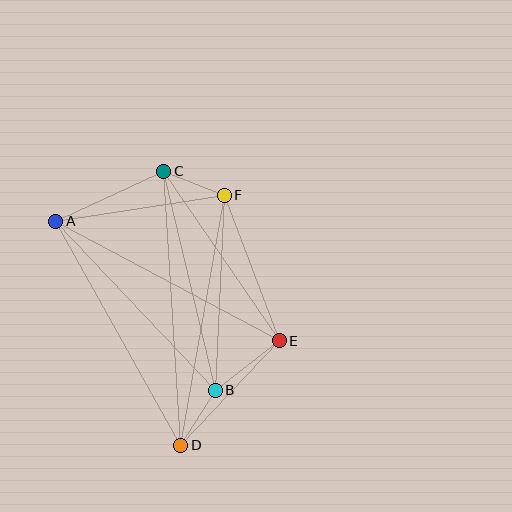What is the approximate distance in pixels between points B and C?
The distance between B and C is approximately 225 pixels.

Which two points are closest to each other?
Points B and D are closest to each other.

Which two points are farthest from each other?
Points C and D are farthest from each other.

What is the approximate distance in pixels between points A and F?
The distance between A and F is approximately 171 pixels.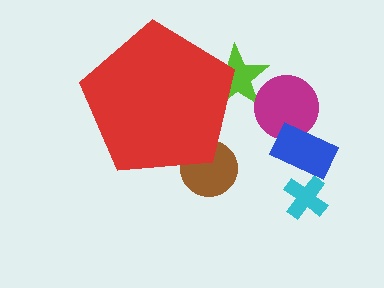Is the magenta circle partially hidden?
No, the magenta circle is fully visible.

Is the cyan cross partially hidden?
No, the cyan cross is fully visible.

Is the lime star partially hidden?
Yes, the lime star is partially hidden behind the red pentagon.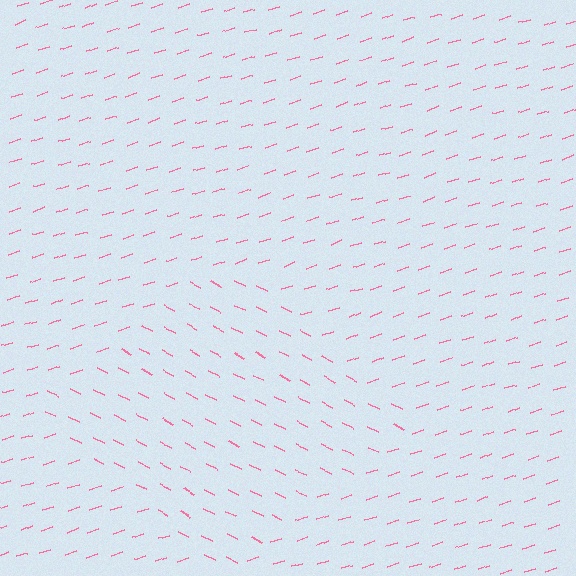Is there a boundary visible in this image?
Yes, there is a texture boundary formed by a change in line orientation.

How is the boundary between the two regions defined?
The boundary is defined purely by a change in line orientation (approximately 45 degrees difference). All lines are the same color and thickness.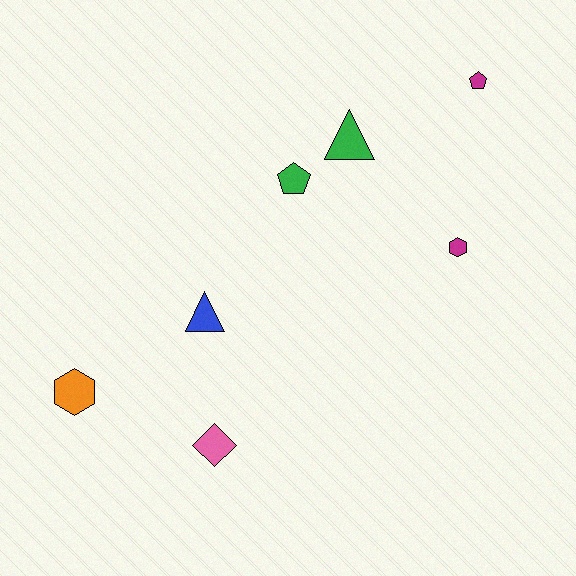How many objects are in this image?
There are 7 objects.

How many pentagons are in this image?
There are 2 pentagons.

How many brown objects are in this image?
There are no brown objects.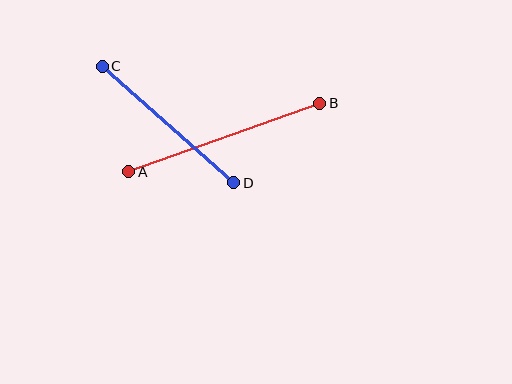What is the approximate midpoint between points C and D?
The midpoint is at approximately (168, 125) pixels.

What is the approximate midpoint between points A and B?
The midpoint is at approximately (224, 137) pixels.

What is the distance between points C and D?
The distance is approximately 175 pixels.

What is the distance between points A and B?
The distance is approximately 203 pixels.